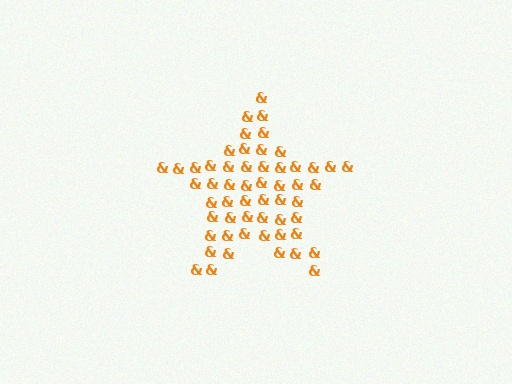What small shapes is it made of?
It is made of small ampersands.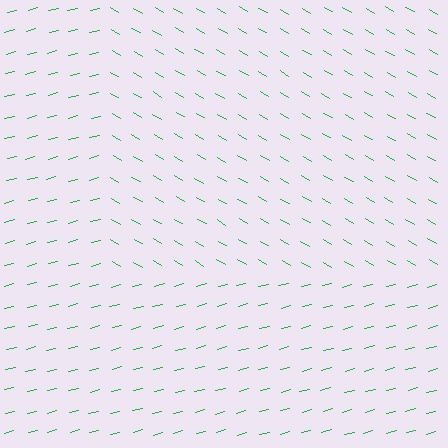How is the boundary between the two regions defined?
The boundary is defined purely by a change in line orientation (approximately 45 degrees difference). All lines are the same color and thickness.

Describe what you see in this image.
The image is filled with small green line segments. A rectangle region in the image has lines oriented differently from the surrounding lines, creating a visible texture boundary.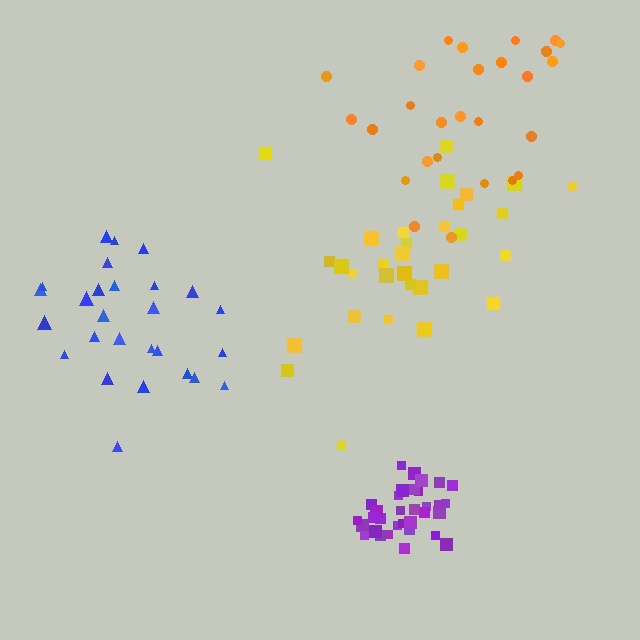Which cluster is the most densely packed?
Purple.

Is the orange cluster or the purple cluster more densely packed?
Purple.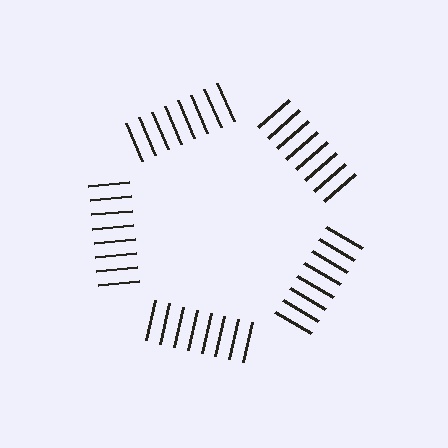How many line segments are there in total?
40 — 8 along each of the 5 edges.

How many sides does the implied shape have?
5 sides — the line-ends trace a pentagon.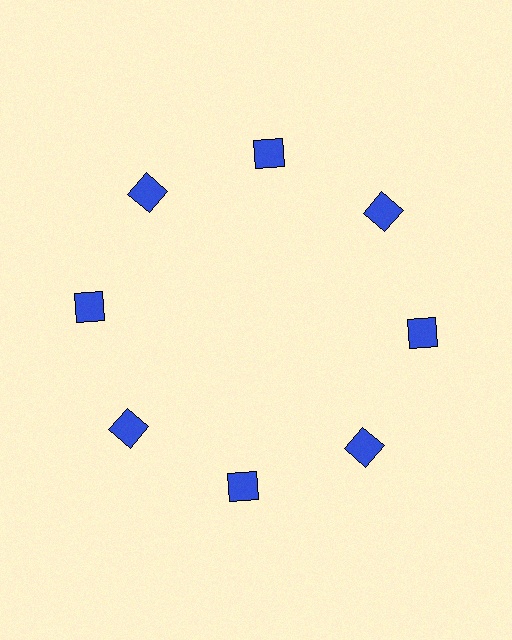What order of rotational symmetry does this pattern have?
This pattern has 8-fold rotational symmetry.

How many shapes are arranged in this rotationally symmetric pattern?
There are 8 shapes, arranged in 8 groups of 1.